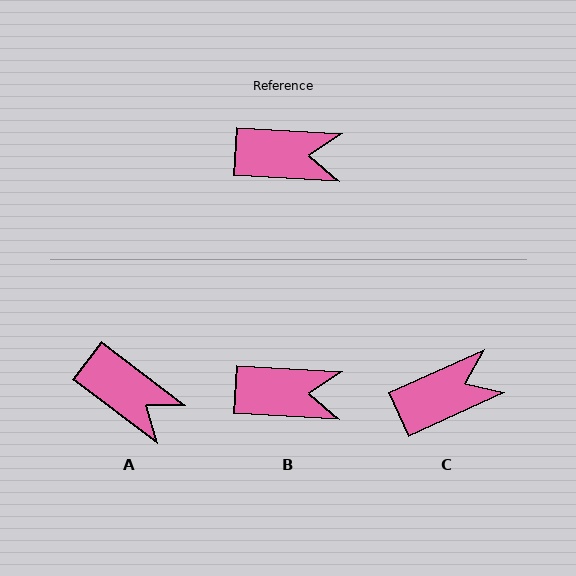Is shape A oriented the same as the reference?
No, it is off by about 34 degrees.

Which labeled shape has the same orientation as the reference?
B.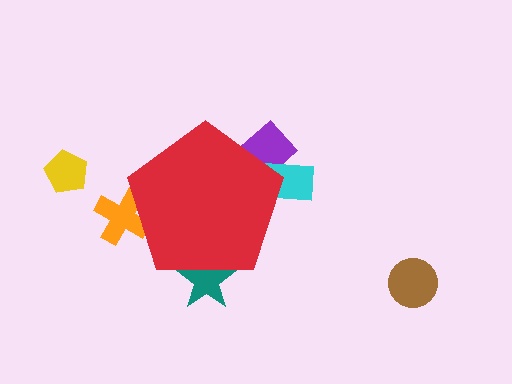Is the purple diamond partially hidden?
Yes, the purple diamond is partially hidden behind the red pentagon.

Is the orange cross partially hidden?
Yes, the orange cross is partially hidden behind the red pentagon.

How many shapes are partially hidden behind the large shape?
4 shapes are partially hidden.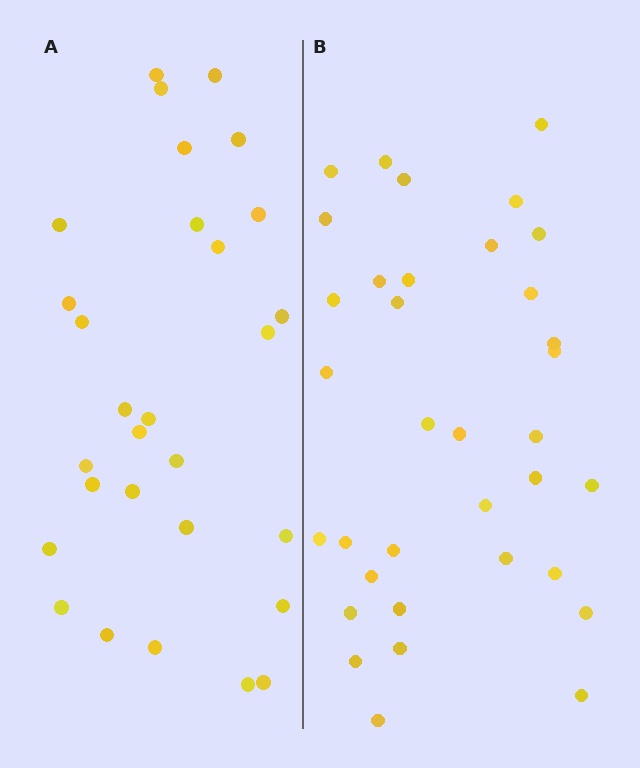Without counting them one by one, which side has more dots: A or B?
Region B (the right region) has more dots.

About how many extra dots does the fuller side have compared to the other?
Region B has about 6 more dots than region A.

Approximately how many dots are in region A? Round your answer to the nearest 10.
About 30 dots. (The exact count is 29, which rounds to 30.)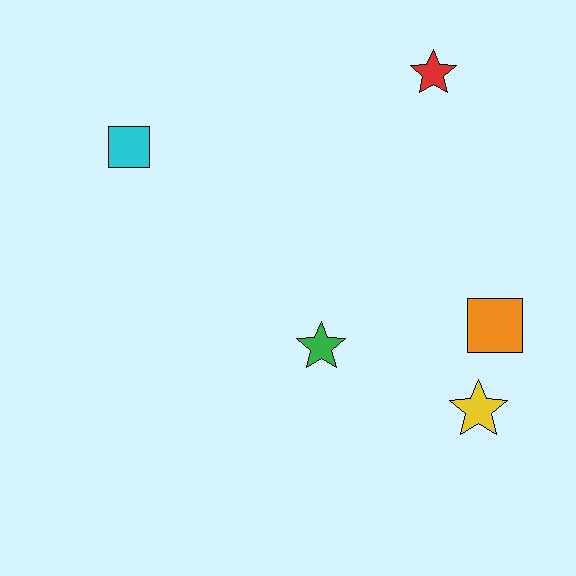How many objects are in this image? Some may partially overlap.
There are 5 objects.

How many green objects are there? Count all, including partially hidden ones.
There is 1 green object.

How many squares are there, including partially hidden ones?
There are 2 squares.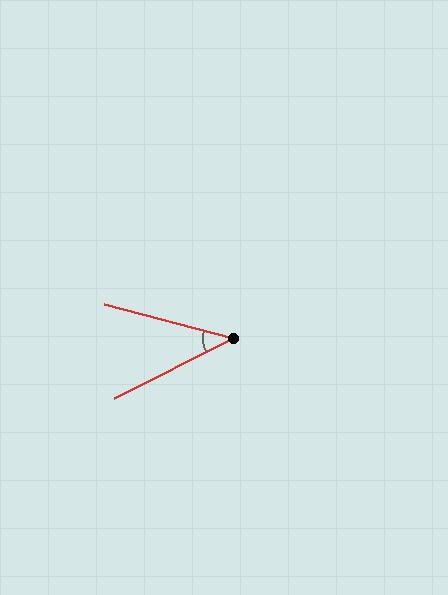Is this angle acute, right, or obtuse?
It is acute.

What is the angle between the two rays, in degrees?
Approximately 42 degrees.